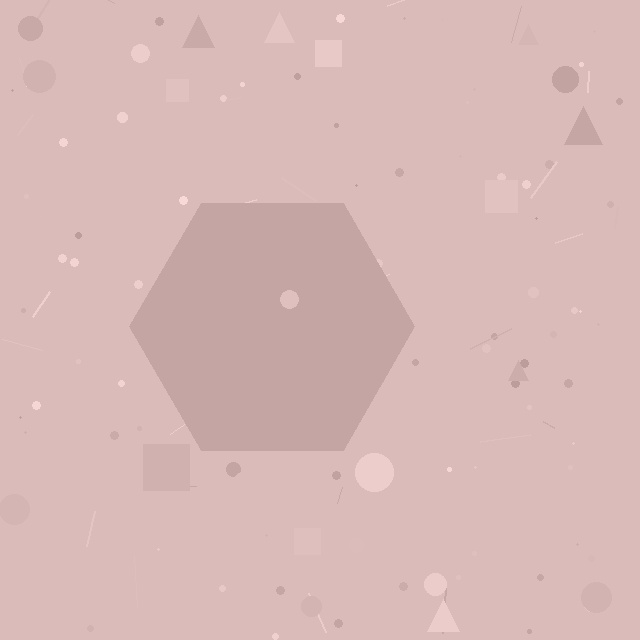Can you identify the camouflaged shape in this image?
The camouflaged shape is a hexagon.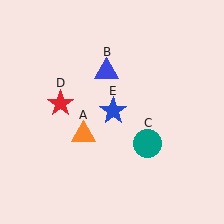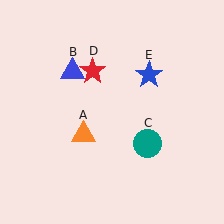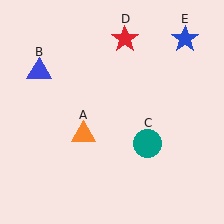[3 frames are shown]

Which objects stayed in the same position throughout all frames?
Orange triangle (object A) and teal circle (object C) remained stationary.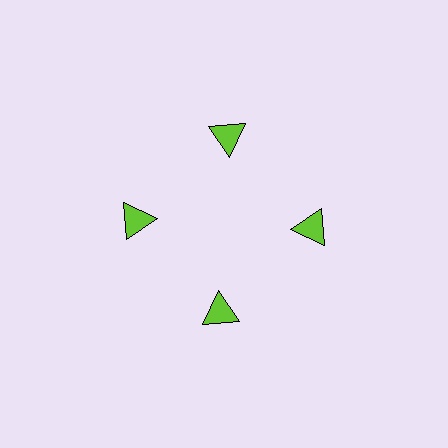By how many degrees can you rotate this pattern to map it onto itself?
The pattern maps onto itself every 90 degrees of rotation.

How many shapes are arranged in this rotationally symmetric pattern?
There are 4 shapes, arranged in 4 groups of 1.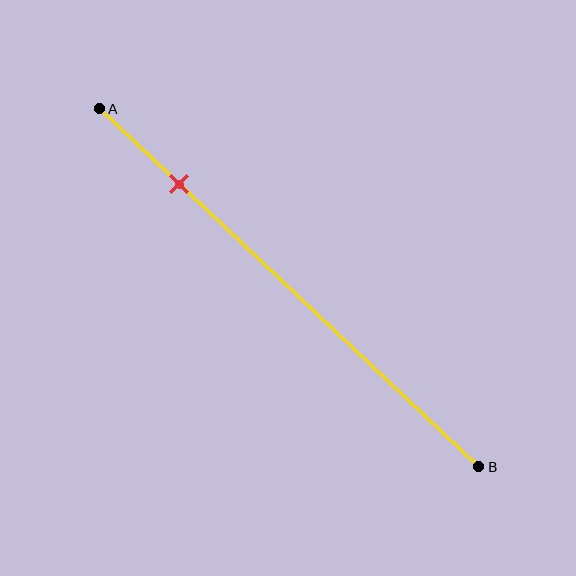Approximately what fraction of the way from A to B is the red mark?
The red mark is approximately 20% of the way from A to B.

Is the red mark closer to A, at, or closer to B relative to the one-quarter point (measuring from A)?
The red mark is closer to point A than the one-quarter point of segment AB.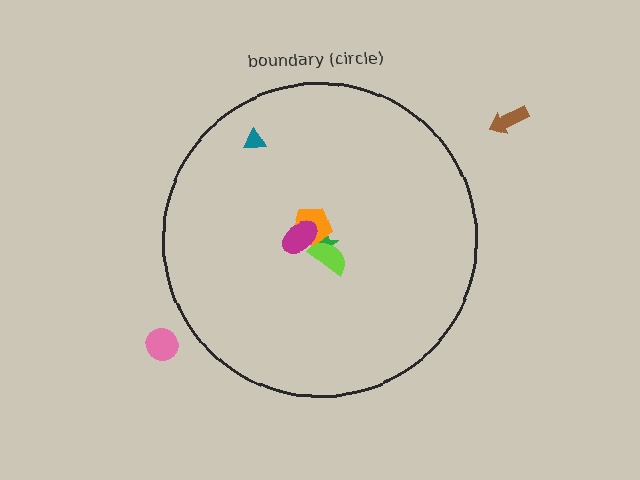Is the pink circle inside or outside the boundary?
Outside.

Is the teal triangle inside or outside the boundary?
Inside.